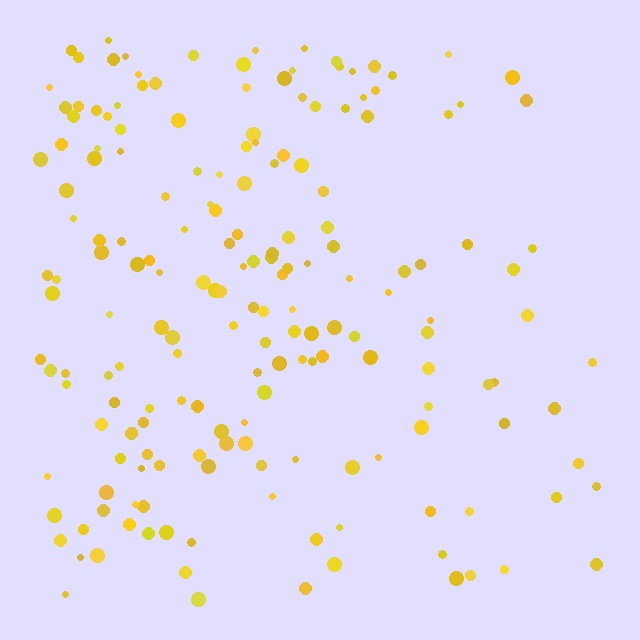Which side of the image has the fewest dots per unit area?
The right.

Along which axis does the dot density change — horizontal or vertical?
Horizontal.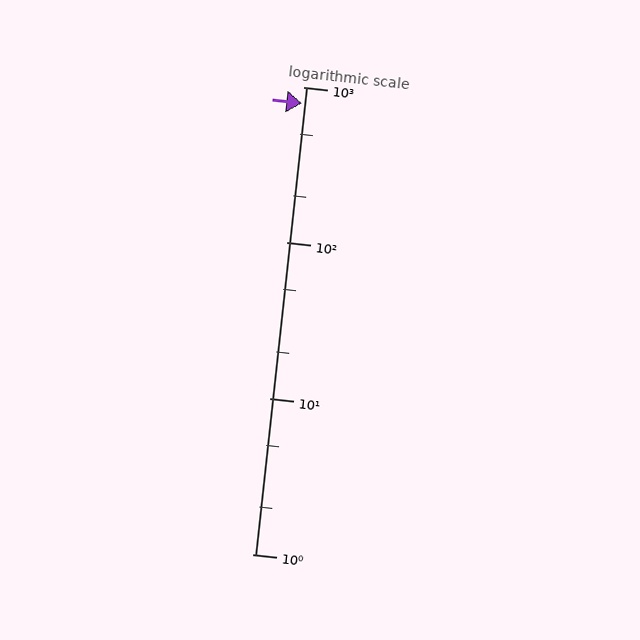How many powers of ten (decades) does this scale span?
The scale spans 3 decades, from 1 to 1000.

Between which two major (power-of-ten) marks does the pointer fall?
The pointer is between 100 and 1000.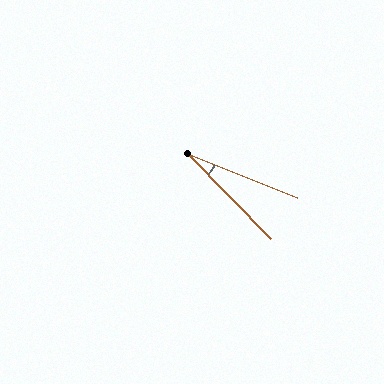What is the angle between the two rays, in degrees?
Approximately 24 degrees.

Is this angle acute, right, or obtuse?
It is acute.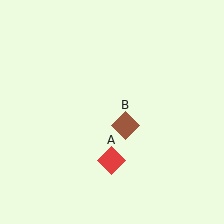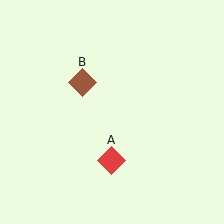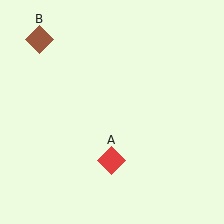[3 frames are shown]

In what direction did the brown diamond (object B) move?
The brown diamond (object B) moved up and to the left.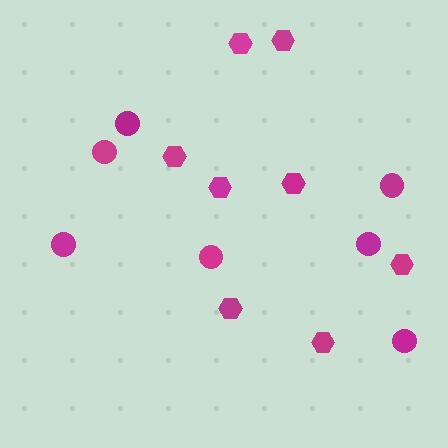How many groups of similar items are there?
There are 2 groups: one group of circles (7) and one group of hexagons (8).